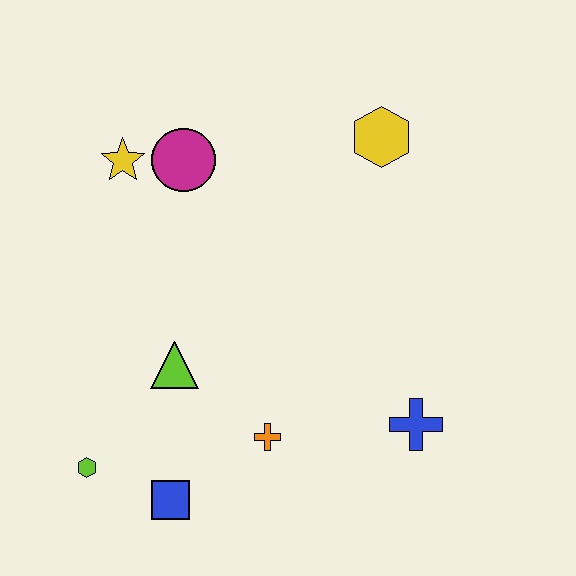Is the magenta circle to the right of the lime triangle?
Yes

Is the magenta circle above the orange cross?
Yes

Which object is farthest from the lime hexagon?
The yellow hexagon is farthest from the lime hexagon.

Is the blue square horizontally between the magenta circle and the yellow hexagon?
No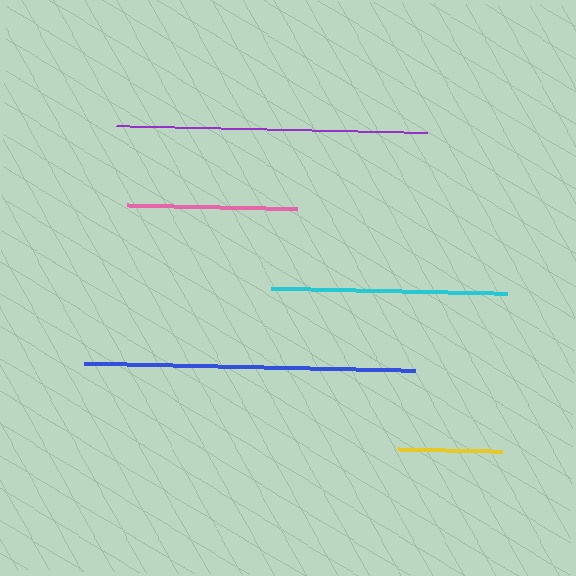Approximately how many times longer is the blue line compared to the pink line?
The blue line is approximately 1.9 times the length of the pink line.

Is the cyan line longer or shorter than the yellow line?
The cyan line is longer than the yellow line.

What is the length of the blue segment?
The blue segment is approximately 331 pixels long.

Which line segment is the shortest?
The yellow line is the shortest at approximately 105 pixels.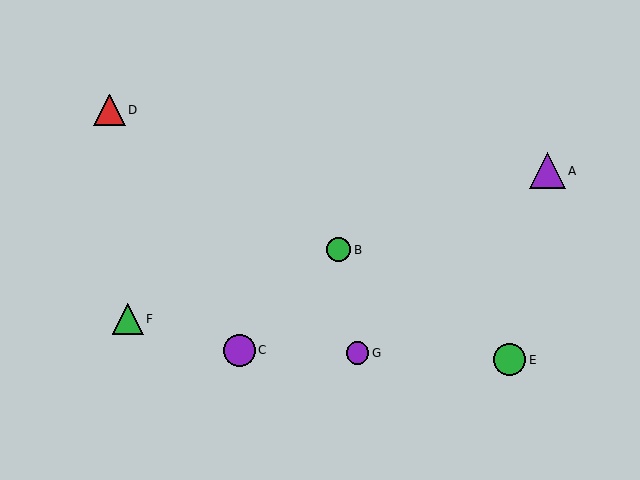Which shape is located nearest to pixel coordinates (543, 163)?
The purple triangle (labeled A) at (547, 171) is nearest to that location.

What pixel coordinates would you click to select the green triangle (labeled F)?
Click at (128, 319) to select the green triangle F.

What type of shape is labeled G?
Shape G is a purple circle.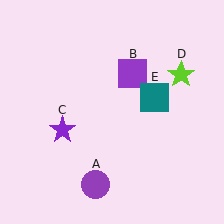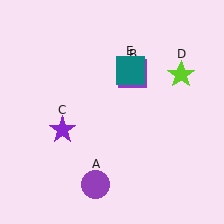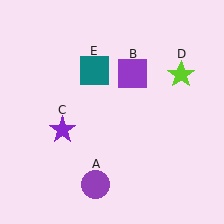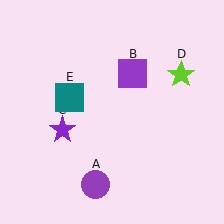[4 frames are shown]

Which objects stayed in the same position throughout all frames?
Purple circle (object A) and purple square (object B) and purple star (object C) and lime star (object D) remained stationary.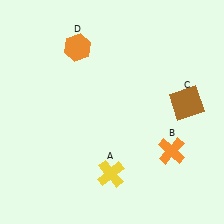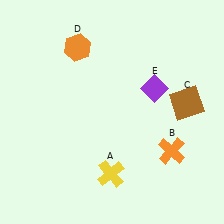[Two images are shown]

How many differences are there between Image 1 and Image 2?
There is 1 difference between the two images.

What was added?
A purple diamond (E) was added in Image 2.